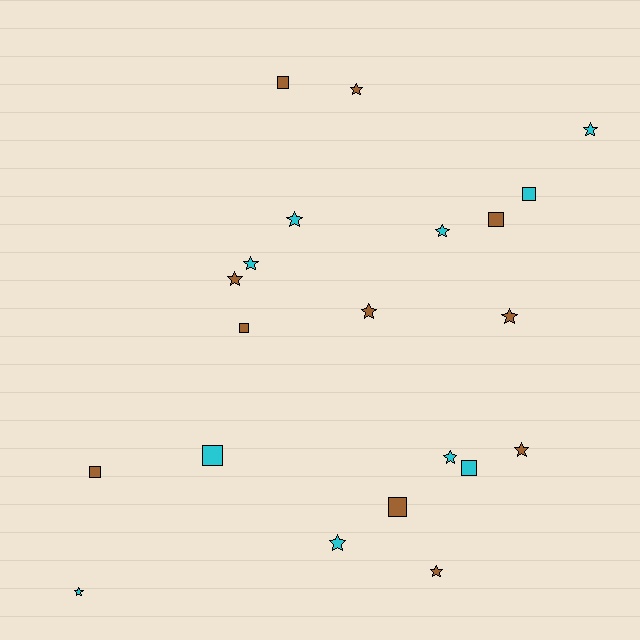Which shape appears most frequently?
Star, with 13 objects.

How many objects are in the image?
There are 21 objects.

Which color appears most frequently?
Brown, with 11 objects.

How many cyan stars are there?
There are 7 cyan stars.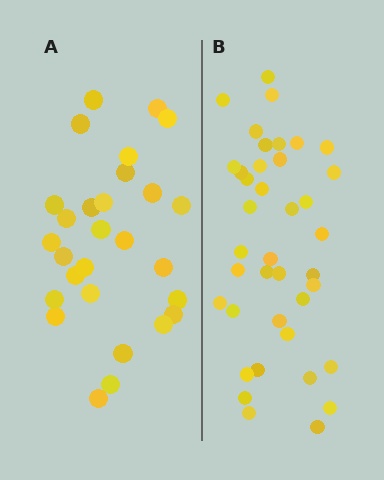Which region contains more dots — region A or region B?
Region B (the right region) has more dots.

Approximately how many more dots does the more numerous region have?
Region B has roughly 12 or so more dots than region A.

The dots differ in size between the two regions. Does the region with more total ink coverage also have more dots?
No. Region A has more total ink coverage because its dots are larger, but region B actually contains more individual dots. Total area can be misleading — the number of items is what matters here.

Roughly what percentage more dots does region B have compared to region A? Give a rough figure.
About 40% more.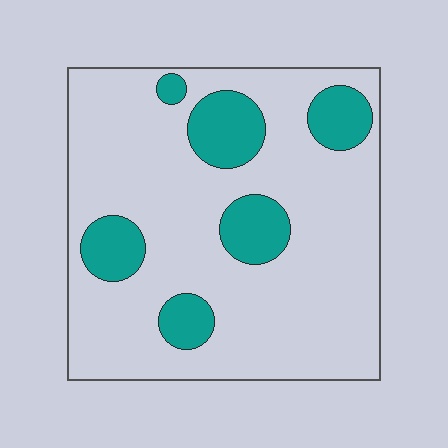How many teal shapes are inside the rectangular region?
6.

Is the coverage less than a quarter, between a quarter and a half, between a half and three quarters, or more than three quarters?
Less than a quarter.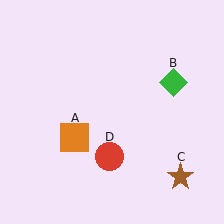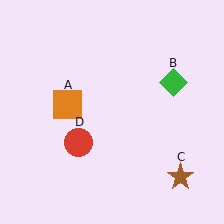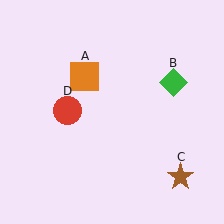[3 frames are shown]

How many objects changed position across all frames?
2 objects changed position: orange square (object A), red circle (object D).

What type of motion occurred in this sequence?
The orange square (object A), red circle (object D) rotated clockwise around the center of the scene.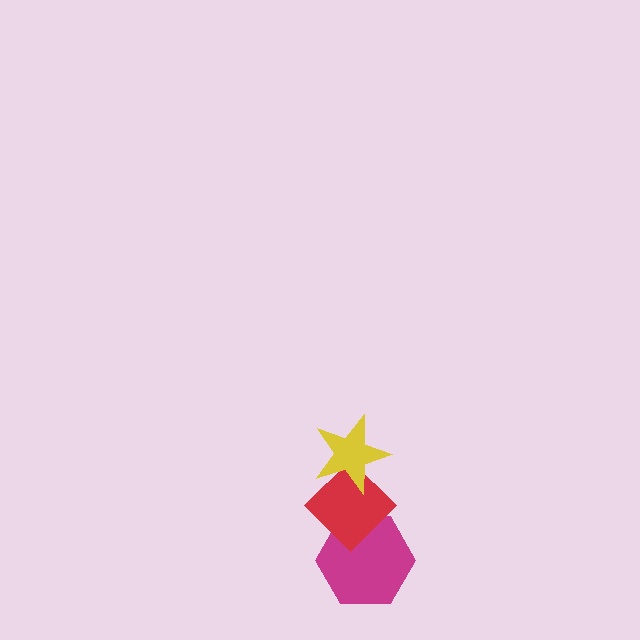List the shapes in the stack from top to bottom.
From top to bottom: the yellow star, the red diamond, the magenta hexagon.